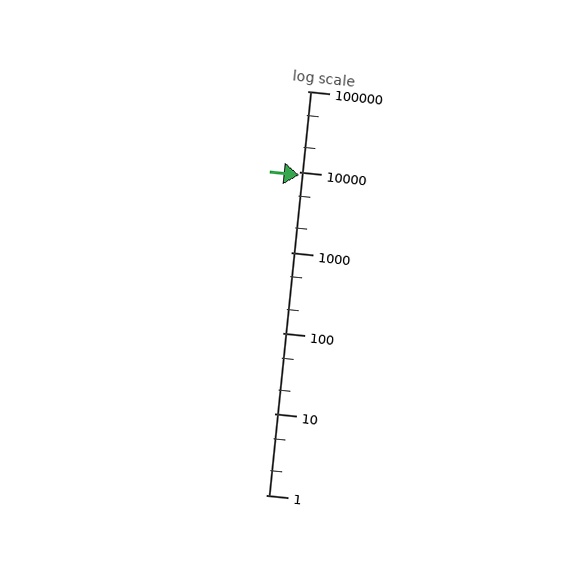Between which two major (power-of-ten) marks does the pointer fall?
The pointer is between 1000 and 10000.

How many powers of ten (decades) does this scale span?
The scale spans 5 decades, from 1 to 100000.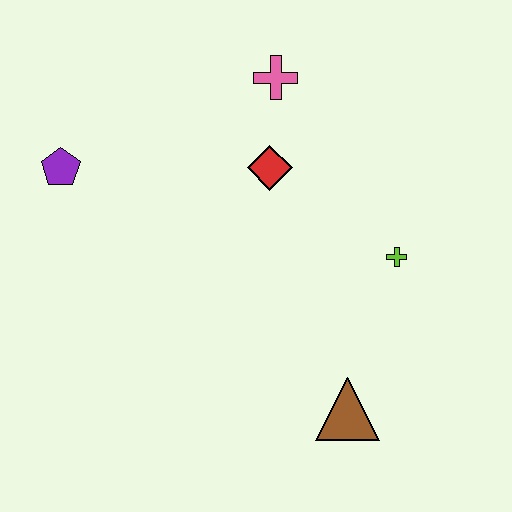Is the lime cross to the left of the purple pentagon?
No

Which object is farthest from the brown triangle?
The purple pentagon is farthest from the brown triangle.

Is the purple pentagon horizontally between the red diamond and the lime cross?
No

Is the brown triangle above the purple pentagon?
No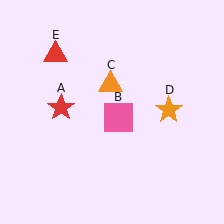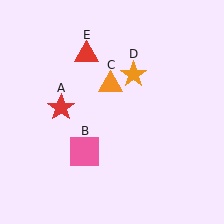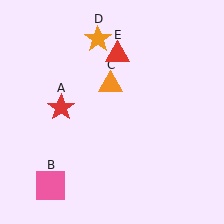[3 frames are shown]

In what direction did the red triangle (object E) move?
The red triangle (object E) moved right.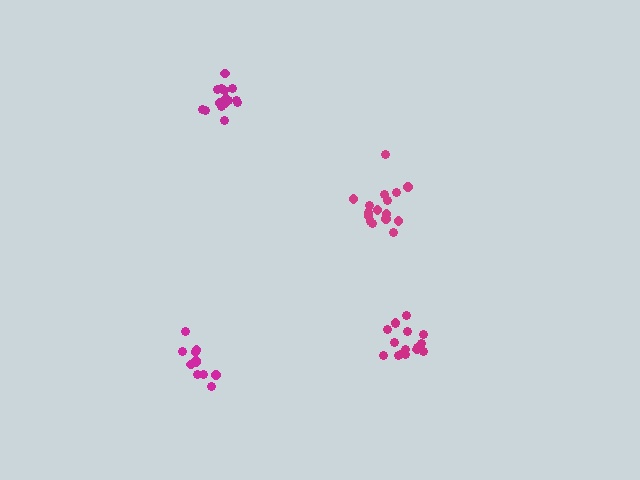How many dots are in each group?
Group 1: 16 dots, Group 2: 15 dots, Group 3: 11 dots, Group 4: 16 dots (58 total).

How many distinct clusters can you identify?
There are 4 distinct clusters.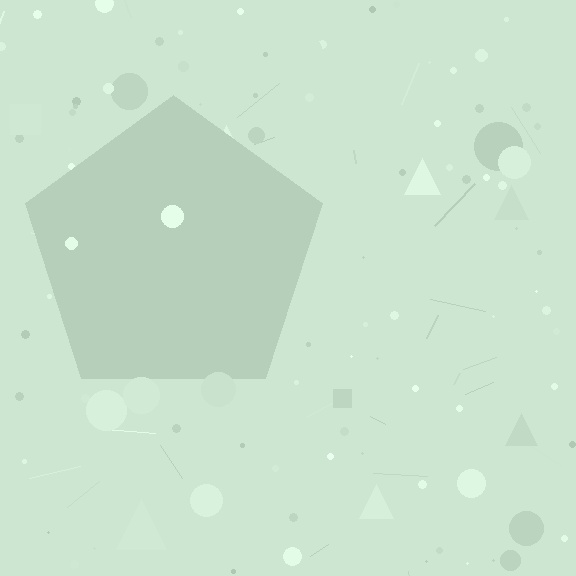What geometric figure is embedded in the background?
A pentagon is embedded in the background.